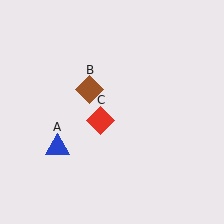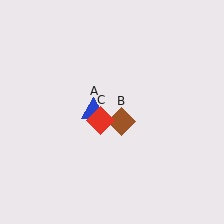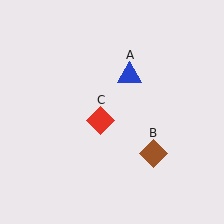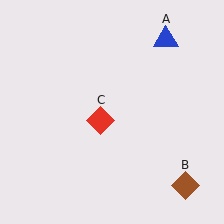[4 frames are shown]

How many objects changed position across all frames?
2 objects changed position: blue triangle (object A), brown diamond (object B).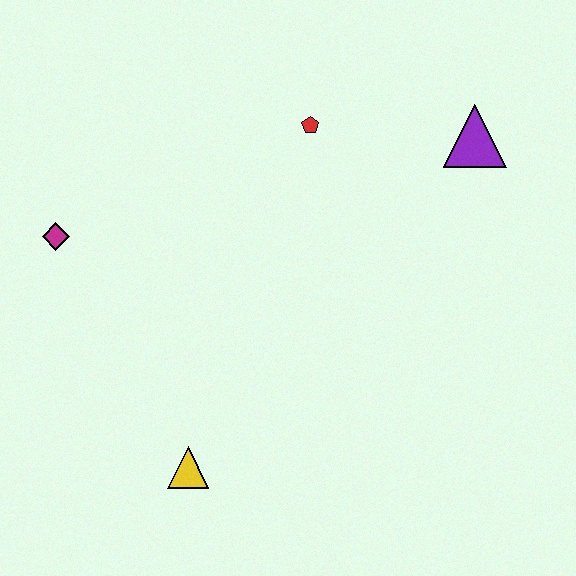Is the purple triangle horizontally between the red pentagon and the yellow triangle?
No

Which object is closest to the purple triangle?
The red pentagon is closest to the purple triangle.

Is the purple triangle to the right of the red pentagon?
Yes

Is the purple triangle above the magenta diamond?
Yes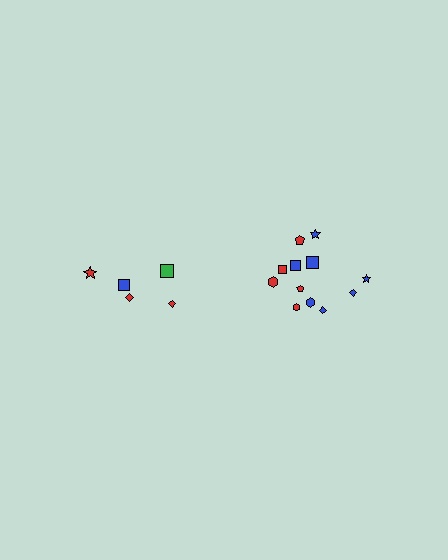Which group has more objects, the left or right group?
The right group.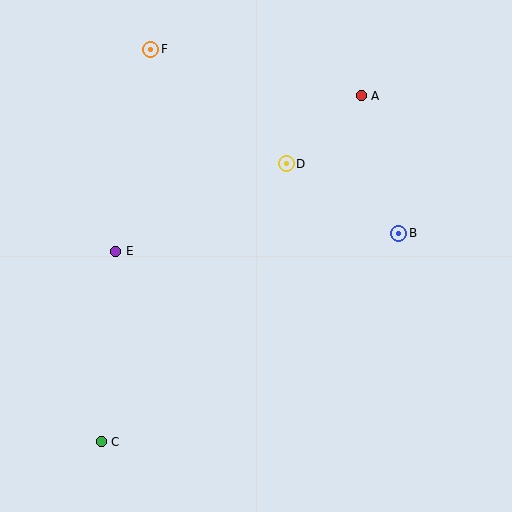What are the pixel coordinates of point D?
Point D is at (286, 164).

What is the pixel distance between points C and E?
The distance between C and E is 191 pixels.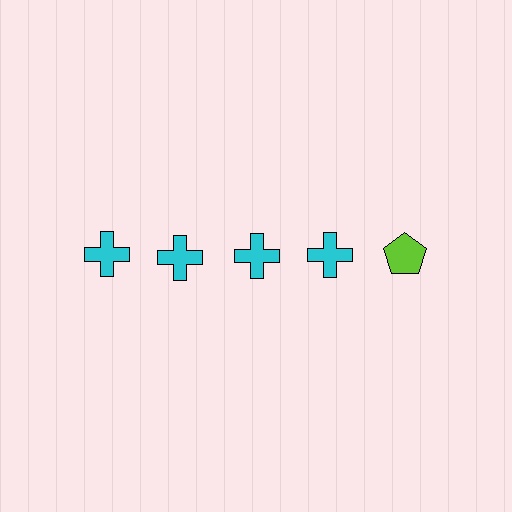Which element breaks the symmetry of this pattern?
The lime pentagon in the top row, rightmost column breaks the symmetry. All other shapes are cyan crosses.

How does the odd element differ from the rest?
It differs in both color (lime instead of cyan) and shape (pentagon instead of cross).